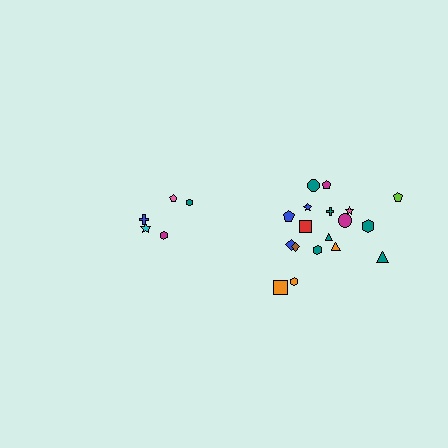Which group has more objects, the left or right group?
The right group.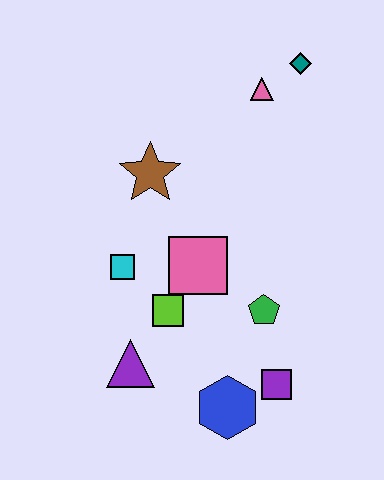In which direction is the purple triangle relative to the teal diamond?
The purple triangle is below the teal diamond.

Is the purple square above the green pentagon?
No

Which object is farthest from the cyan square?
The teal diamond is farthest from the cyan square.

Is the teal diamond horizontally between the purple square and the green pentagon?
No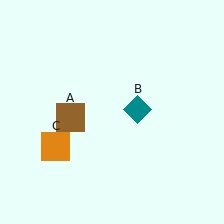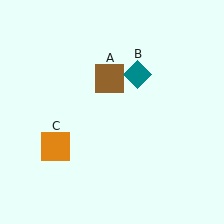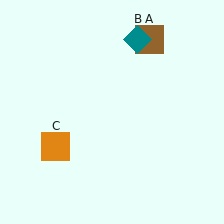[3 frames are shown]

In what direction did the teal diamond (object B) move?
The teal diamond (object B) moved up.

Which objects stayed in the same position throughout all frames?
Orange square (object C) remained stationary.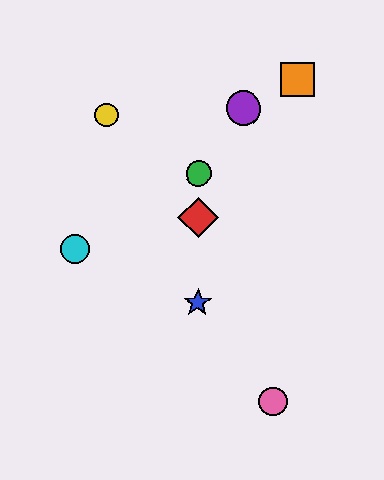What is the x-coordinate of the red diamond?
The red diamond is at x≈198.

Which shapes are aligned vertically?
The red diamond, the blue star, the green circle are aligned vertically.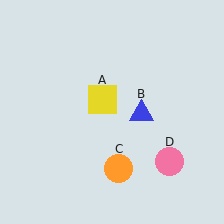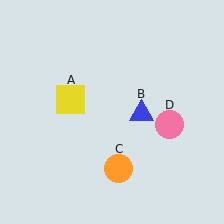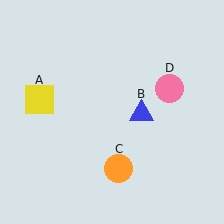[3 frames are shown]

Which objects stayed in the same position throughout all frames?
Blue triangle (object B) and orange circle (object C) remained stationary.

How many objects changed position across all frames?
2 objects changed position: yellow square (object A), pink circle (object D).